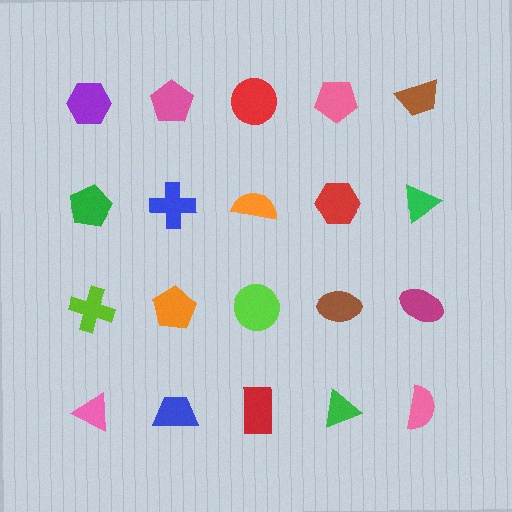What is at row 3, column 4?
A brown ellipse.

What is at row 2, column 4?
A red hexagon.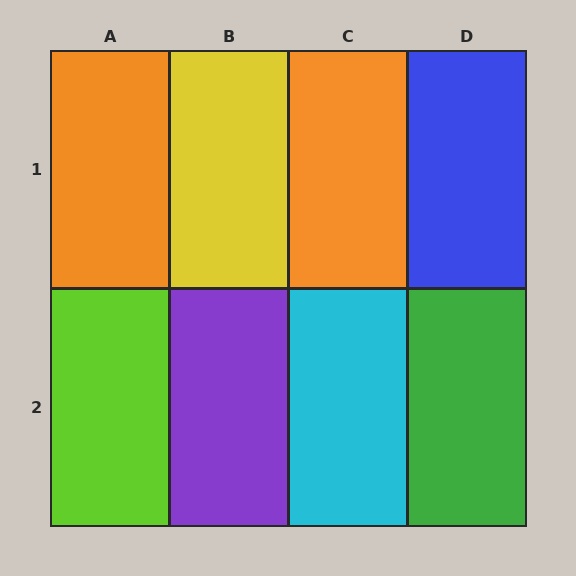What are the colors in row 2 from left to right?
Lime, purple, cyan, green.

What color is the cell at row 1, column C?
Orange.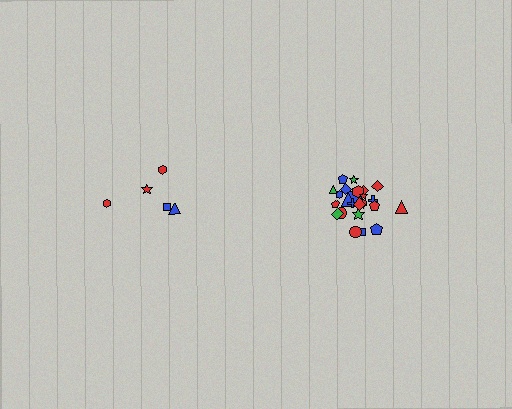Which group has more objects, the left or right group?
The right group.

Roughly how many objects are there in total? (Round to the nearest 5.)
Roughly 30 objects in total.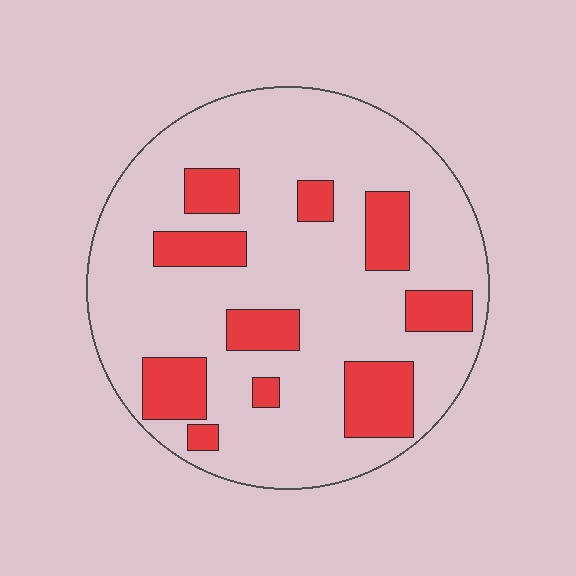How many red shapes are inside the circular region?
10.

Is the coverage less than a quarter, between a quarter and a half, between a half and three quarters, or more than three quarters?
Less than a quarter.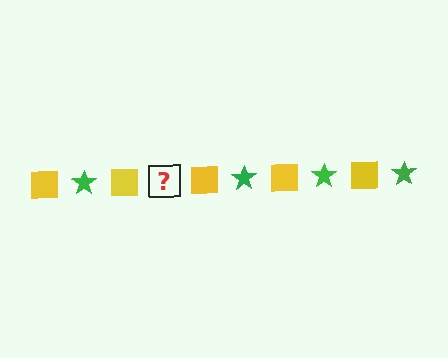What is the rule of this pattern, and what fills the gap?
The rule is that the pattern alternates between yellow square and green star. The gap should be filled with a green star.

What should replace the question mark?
The question mark should be replaced with a green star.